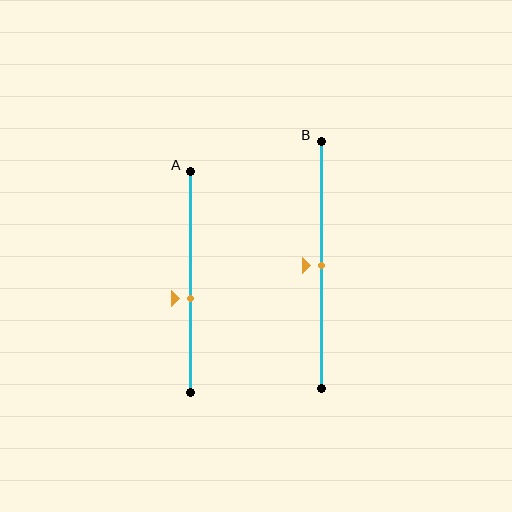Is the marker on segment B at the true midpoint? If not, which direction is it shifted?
Yes, the marker on segment B is at the true midpoint.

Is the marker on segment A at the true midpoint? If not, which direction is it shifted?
No, the marker on segment A is shifted downward by about 7% of the segment length.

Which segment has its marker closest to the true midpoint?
Segment B has its marker closest to the true midpoint.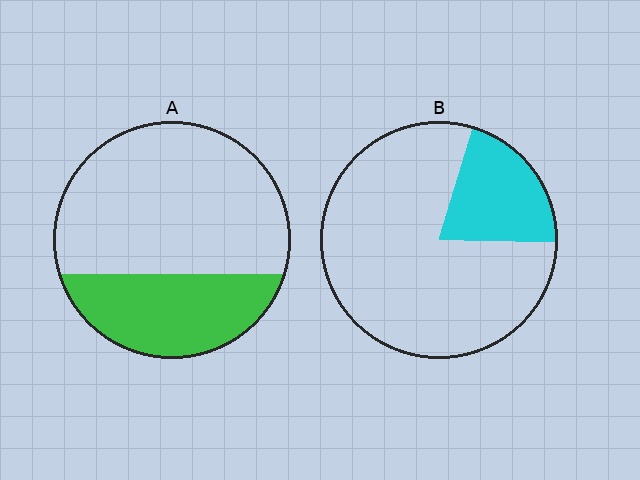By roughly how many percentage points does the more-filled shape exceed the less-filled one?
By roughly 10 percentage points (A over B).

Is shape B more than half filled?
No.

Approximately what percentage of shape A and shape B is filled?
A is approximately 30% and B is approximately 20%.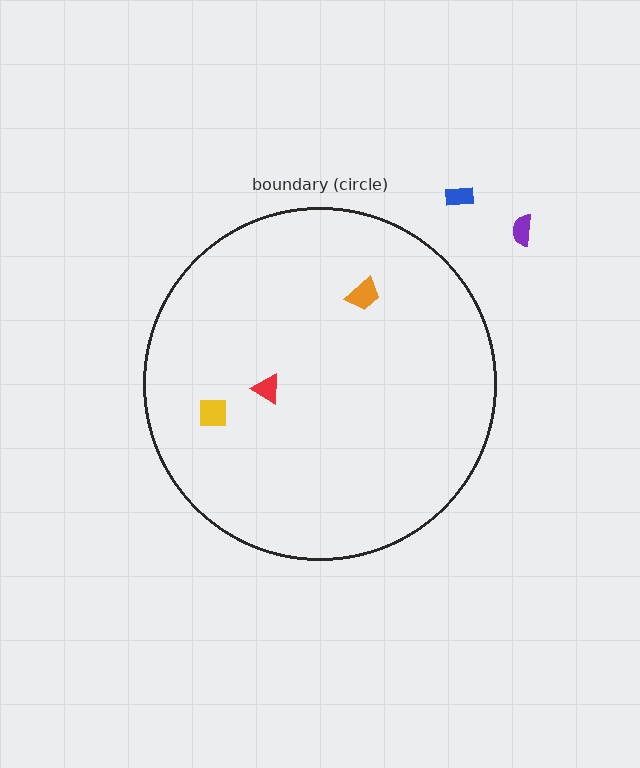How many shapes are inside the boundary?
3 inside, 2 outside.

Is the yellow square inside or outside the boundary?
Inside.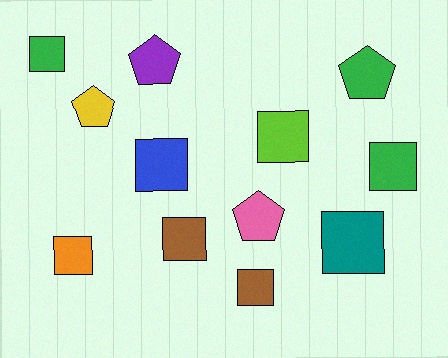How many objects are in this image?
There are 12 objects.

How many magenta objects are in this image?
There are no magenta objects.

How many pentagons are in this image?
There are 4 pentagons.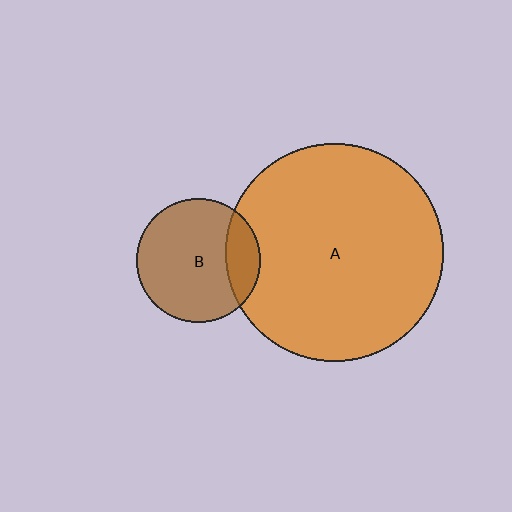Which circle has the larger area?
Circle A (orange).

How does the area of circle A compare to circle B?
Approximately 3.1 times.